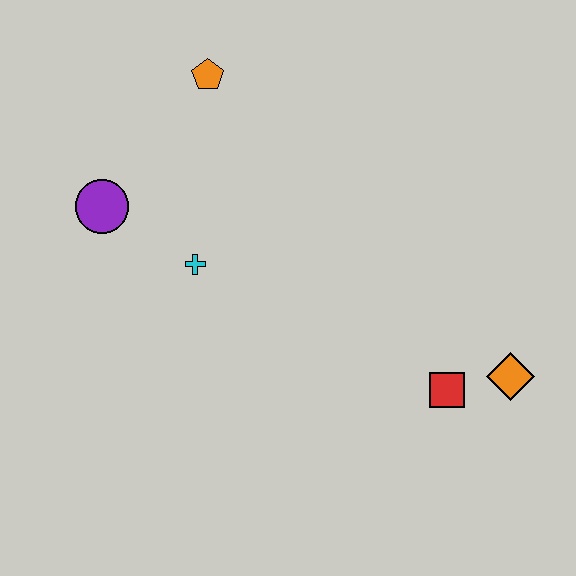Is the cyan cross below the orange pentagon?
Yes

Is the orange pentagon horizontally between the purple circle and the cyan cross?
No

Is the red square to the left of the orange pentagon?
No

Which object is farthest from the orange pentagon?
The orange diamond is farthest from the orange pentagon.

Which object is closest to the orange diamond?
The red square is closest to the orange diamond.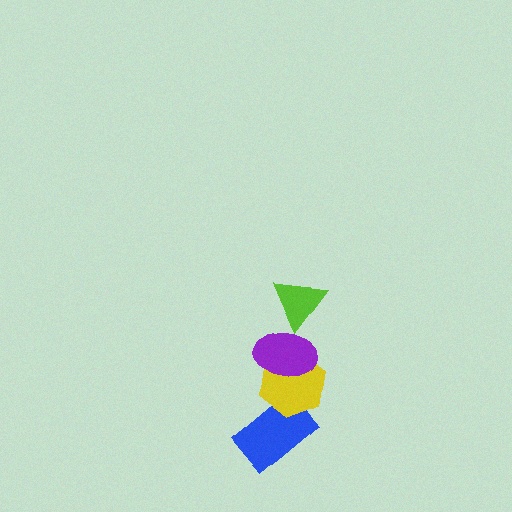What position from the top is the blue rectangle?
The blue rectangle is 4th from the top.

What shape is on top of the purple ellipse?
The lime triangle is on top of the purple ellipse.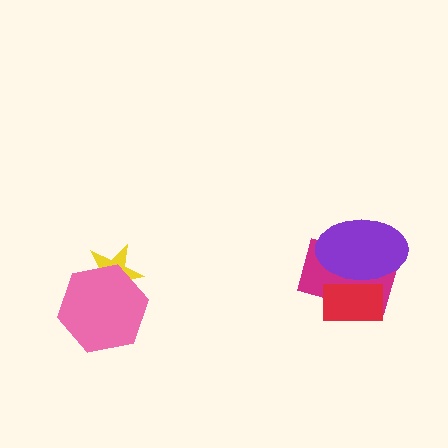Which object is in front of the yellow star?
The pink hexagon is in front of the yellow star.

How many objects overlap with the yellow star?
1 object overlaps with the yellow star.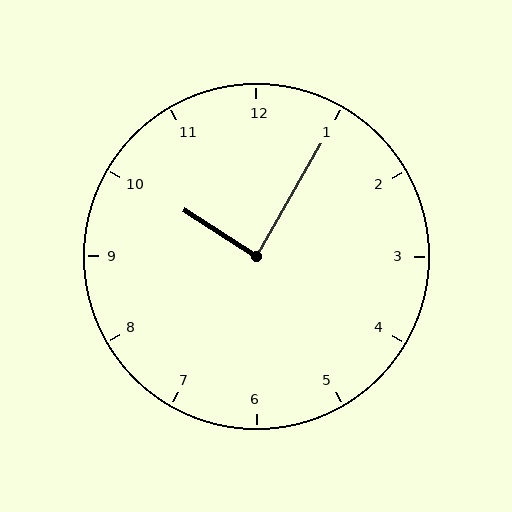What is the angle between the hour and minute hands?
Approximately 88 degrees.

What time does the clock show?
10:05.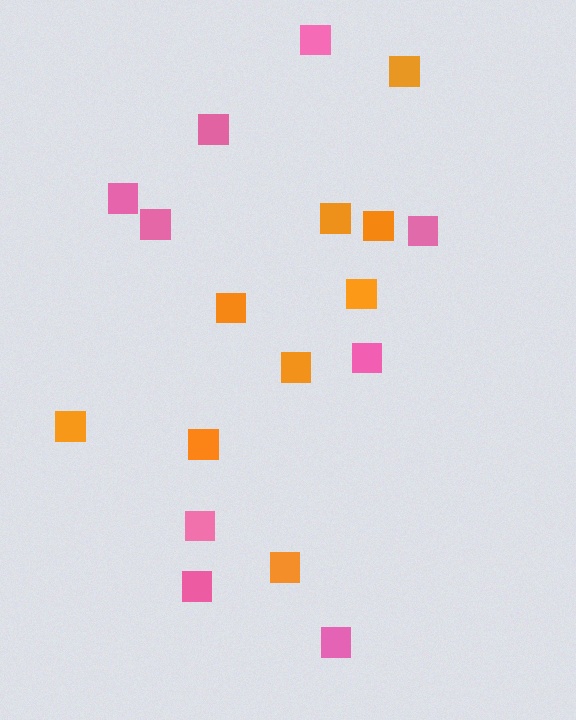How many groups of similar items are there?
There are 2 groups: one group of orange squares (9) and one group of pink squares (9).